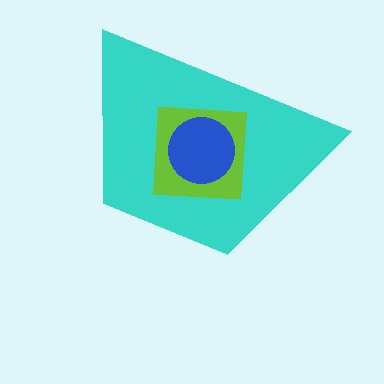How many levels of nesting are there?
3.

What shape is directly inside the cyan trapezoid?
The lime square.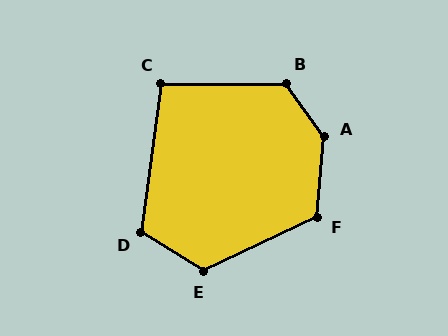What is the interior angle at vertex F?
Approximately 121 degrees (obtuse).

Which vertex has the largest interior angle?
A, at approximately 139 degrees.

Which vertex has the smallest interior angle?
C, at approximately 98 degrees.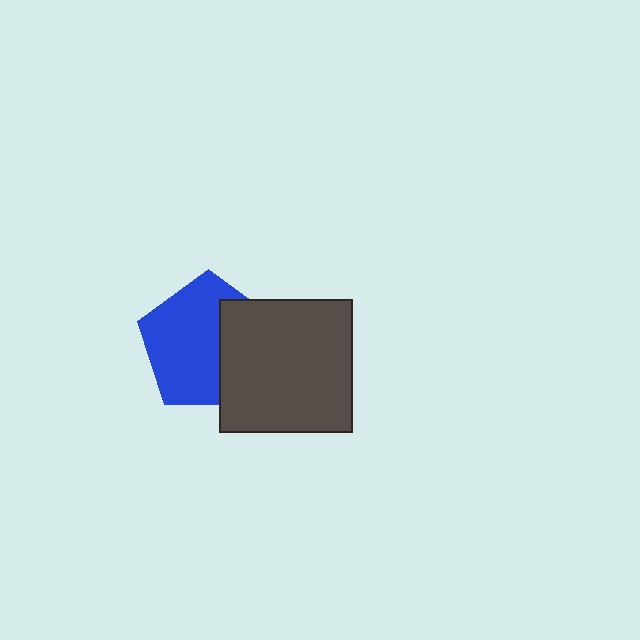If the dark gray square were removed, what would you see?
You would see the complete blue pentagon.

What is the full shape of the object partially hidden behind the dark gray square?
The partially hidden object is a blue pentagon.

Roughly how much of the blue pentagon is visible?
About half of it is visible (roughly 63%).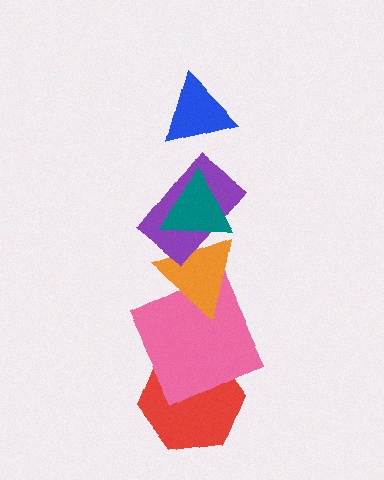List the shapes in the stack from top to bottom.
From top to bottom: the blue triangle, the teal triangle, the purple rectangle, the orange triangle, the pink square, the red hexagon.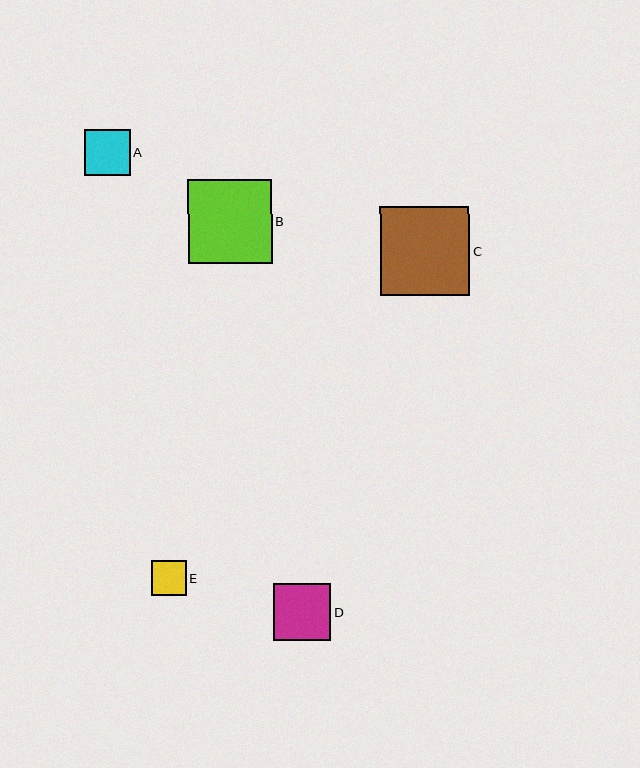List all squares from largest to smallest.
From largest to smallest: C, B, D, A, E.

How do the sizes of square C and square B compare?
Square C and square B are approximately the same size.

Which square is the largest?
Square C is the largest with a size of approximately 89 pixels.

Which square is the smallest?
Square E is the smallest with a size of approximately 35 pixels.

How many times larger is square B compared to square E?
Square B is approximately 2.4 times the size of square E.